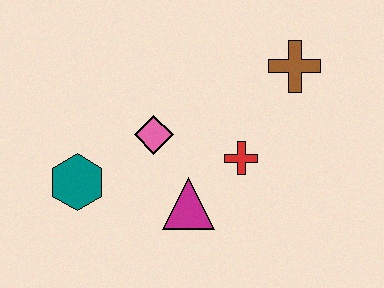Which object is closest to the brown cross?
The red cross is closest to the brown cross.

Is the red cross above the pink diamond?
No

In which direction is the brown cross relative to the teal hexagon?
The brown cross is to the right of the teal hexagon.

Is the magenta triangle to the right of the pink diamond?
Yes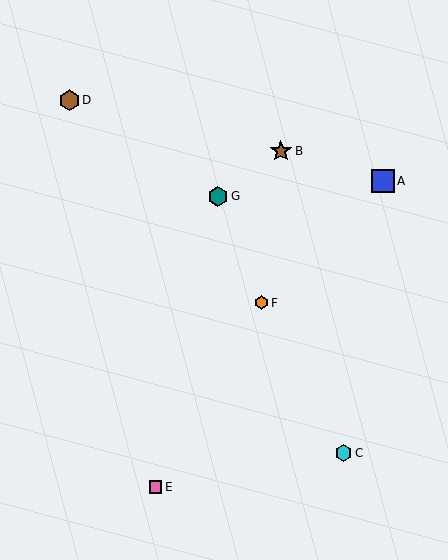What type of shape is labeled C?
Shape C is a cyan hexagon.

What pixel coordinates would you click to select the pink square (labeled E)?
Click at (155, 487) to select the pink square E.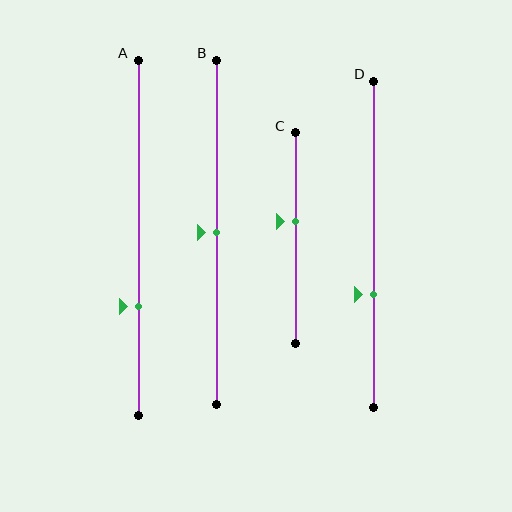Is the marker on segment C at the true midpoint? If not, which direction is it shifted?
No, the marker on segment C is shifted upward by about 8% of the segment length.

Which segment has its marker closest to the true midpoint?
Segment B has its marker closest to the true midpoint.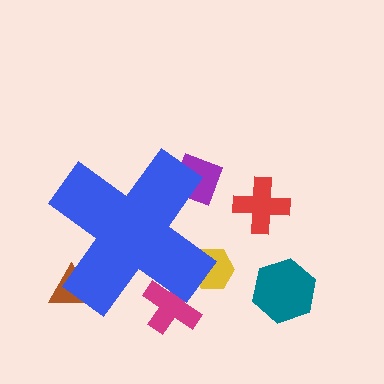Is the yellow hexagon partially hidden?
Yes, the yellow hexagon is partially hidden behind the blue cross.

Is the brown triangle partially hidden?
Yes, the brown triangle is partially hidden behind the blue cross.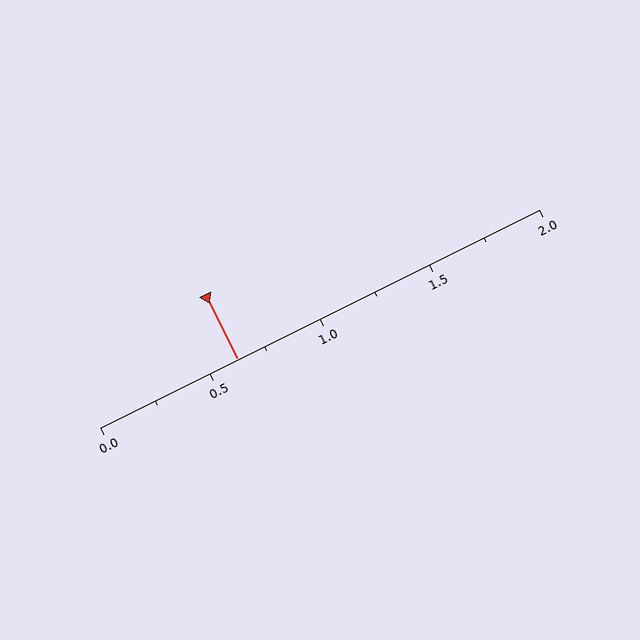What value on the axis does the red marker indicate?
The marker indicates approximately 0.62.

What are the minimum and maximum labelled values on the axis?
The axis runs from 0.0 to 2.0.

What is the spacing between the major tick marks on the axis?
The major ticks are spaced 0.5 apart.